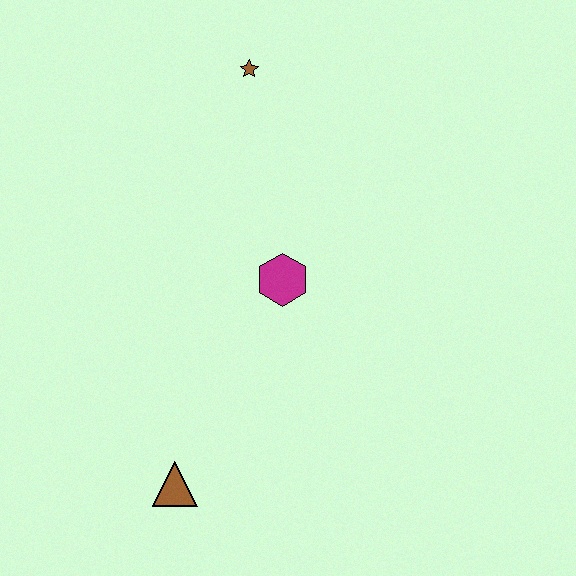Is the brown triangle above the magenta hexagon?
No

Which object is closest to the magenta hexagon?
The brown star is closest to the magenta hexagon.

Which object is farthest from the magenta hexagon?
The brown triangle is farthest from the magenta hexagon.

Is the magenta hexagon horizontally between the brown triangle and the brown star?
No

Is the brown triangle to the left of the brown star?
Yes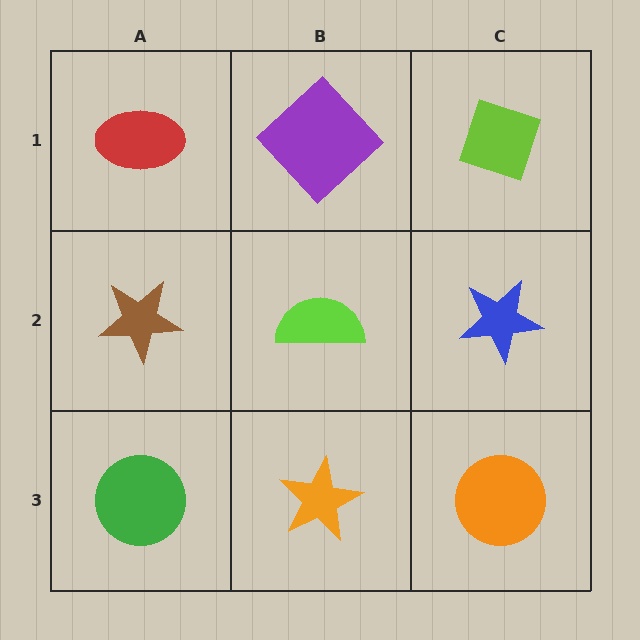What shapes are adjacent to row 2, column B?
A purple diamond (row 1, column B), an orange star (row 3, column B), a brown star (row 2, column A), a blue star (row 2, column C).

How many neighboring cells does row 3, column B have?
3.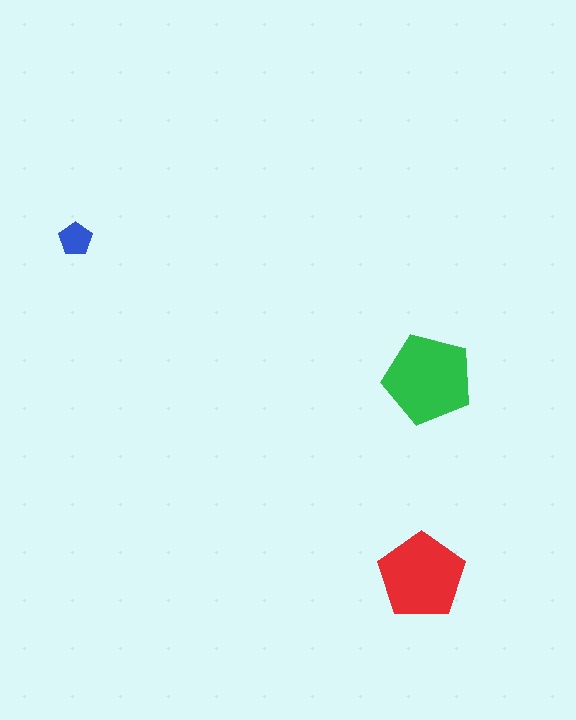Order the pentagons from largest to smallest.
the green one, the red one, the blue one.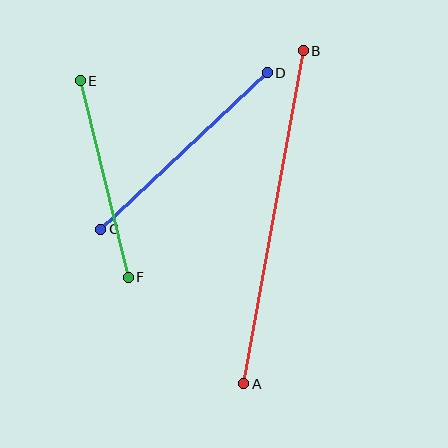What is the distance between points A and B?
The distance is approximately 339 pixels.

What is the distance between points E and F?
The distance is approximately 202 pixels.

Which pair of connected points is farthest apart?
Points A and B are farthest apart.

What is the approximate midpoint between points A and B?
The midpoint is at approximately (273, 217) pixels.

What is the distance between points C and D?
The distance is approximately 229 pixels.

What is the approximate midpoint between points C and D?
The midpoint is at approximately (184, 151) pixels.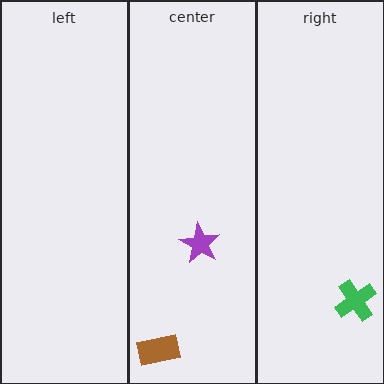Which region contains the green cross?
The right region.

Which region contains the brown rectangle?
The center region.